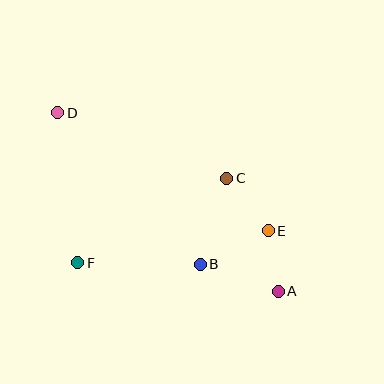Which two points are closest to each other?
Points A and E are closest to each other.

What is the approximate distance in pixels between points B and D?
The distance between B and D is approximately 208 pixels.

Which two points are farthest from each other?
Points A and D are farthest from each other.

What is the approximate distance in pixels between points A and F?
The distance between A and F is approximately 203 pixels.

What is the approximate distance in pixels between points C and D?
The distance between C and D is approximately 181 pixels.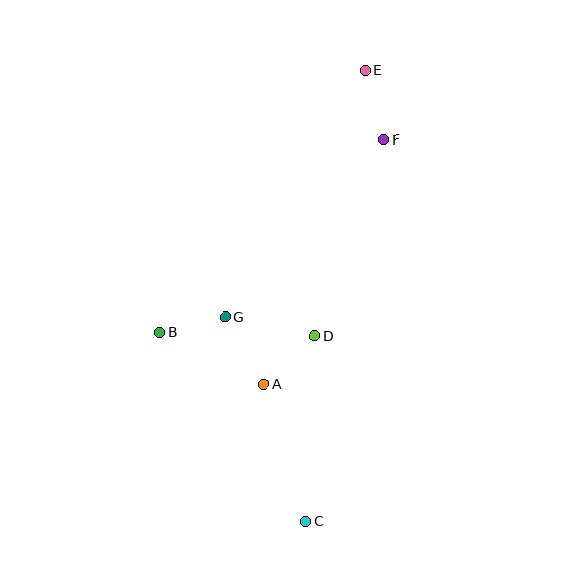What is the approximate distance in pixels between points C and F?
The distance between C and F is approximately 390 pixels.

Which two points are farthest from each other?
Points C and E are farthest from each other.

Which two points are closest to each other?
Points B and G are closest to each other.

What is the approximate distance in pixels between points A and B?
The distance between A and B is approximately 117 pixels.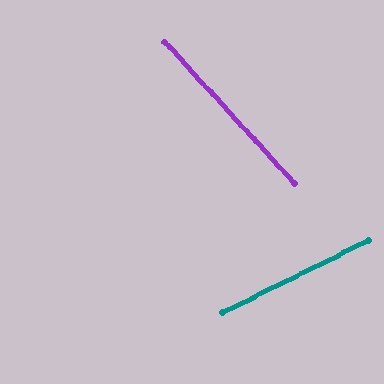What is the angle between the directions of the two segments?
Approximately 74 degrees.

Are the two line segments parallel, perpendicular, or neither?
Neither parallel nor perpendicular — they differ by about 74°.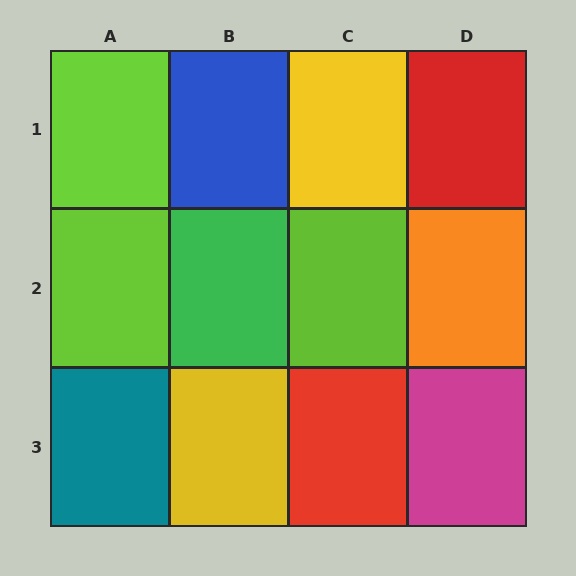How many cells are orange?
1 cell is orange.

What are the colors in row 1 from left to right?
Lime, blue, yellow, red.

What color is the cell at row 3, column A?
Teal.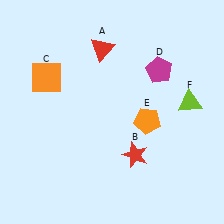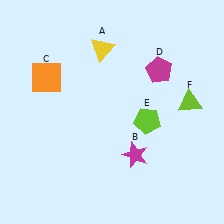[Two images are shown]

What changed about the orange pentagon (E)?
In Image 1, E is orange. In Image 2, it changed to lime.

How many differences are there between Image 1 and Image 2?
There are 3 differences between the two images.